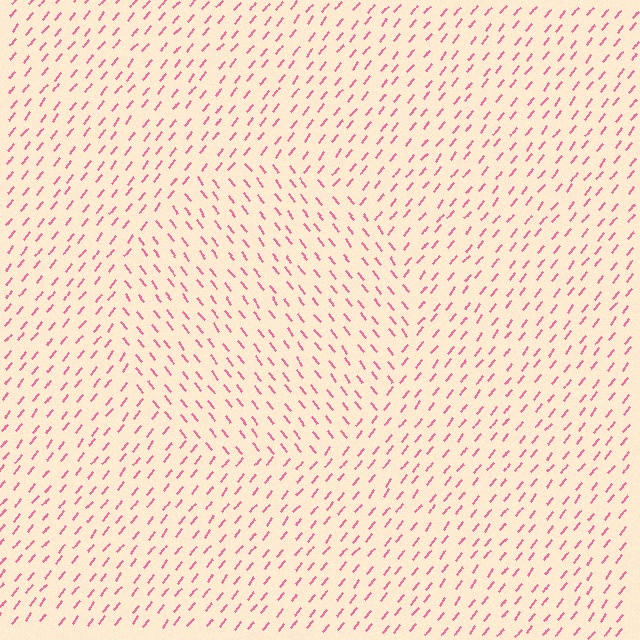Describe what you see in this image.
The image is filled with small pink line segments. A circle region in the image has lines oriented differently from the surrounding lines, creating a visible texture boundary.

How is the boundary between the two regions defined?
The boundary is defined purely by a change in line orientation (approximately 77 degrees difference). All lines are the same color and thickness.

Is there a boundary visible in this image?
Yes, there is a texture boundary formed by a change in line orientation.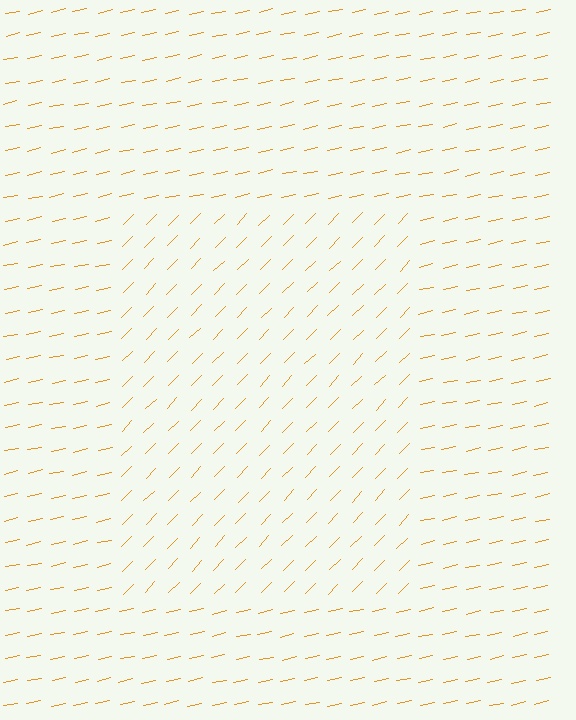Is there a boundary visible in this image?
Yes, there is a texture boundary formed by a change in line orientation.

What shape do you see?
I see a rectangle.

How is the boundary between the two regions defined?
The boundary is defined purely by a change in line orientation (approximately 33 degrees difference). All lines are the same color and thickness.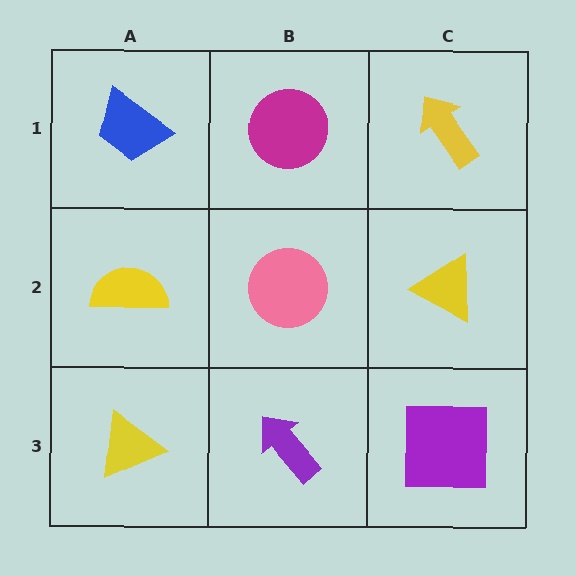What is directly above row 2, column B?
A magenta circle.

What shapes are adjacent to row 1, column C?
A yellow triangle (row 2, column C), a magenta circle (row 1, column B).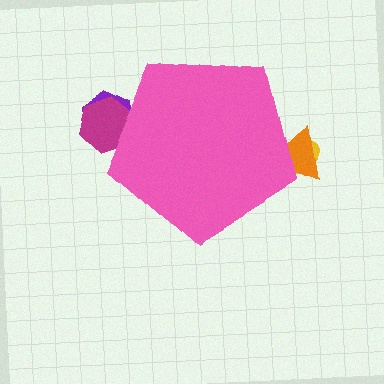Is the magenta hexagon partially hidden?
Yes, the magenta hexagon is partially hidden behind the pink pentagon.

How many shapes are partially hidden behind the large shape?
4 shapes are partially hidden.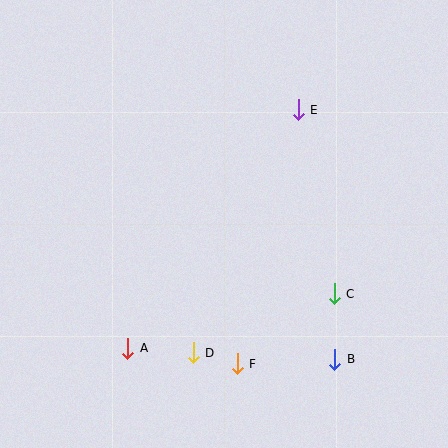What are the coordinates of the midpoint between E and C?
The midpoint between E and C is at (316, 202).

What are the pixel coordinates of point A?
Point A is at (128, 348).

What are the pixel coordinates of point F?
Point F is at (237, 364).